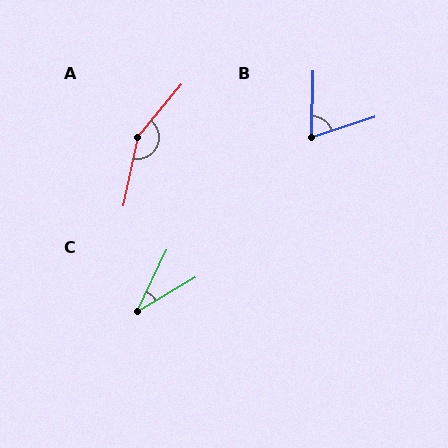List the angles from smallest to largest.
C (34°), B (70°), A (152°).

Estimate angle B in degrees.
Approximately 70 degrees.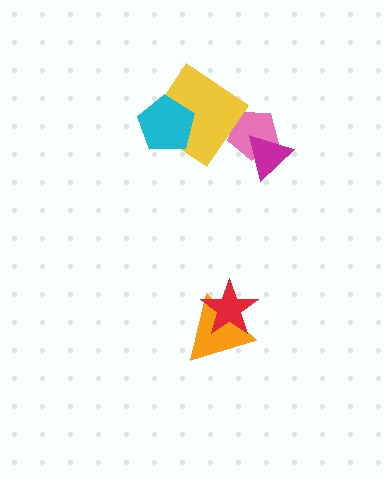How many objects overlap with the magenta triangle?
1 object overlaps with the magenta triangle.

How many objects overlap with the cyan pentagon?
1 object overlaps with the cyan pentagon.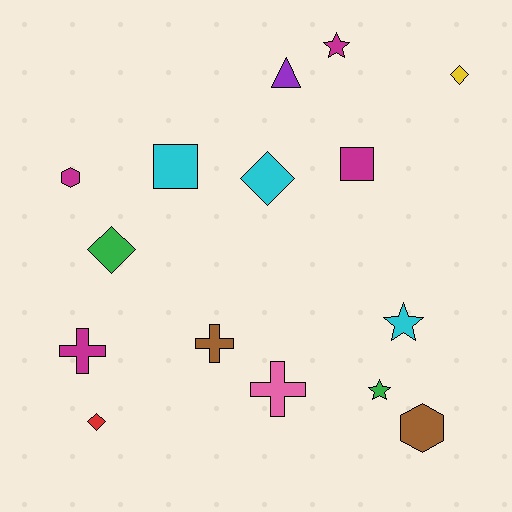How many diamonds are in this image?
There are 4 diamonds.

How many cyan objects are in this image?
There are 3 cyan objects.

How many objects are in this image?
There are 15 objects.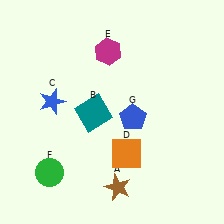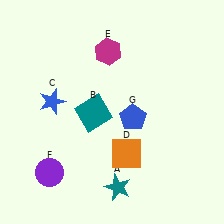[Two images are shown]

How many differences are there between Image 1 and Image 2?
There are 2 differences between the two images.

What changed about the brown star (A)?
In Image 1, A is brown. In Image 2, it changed to teal.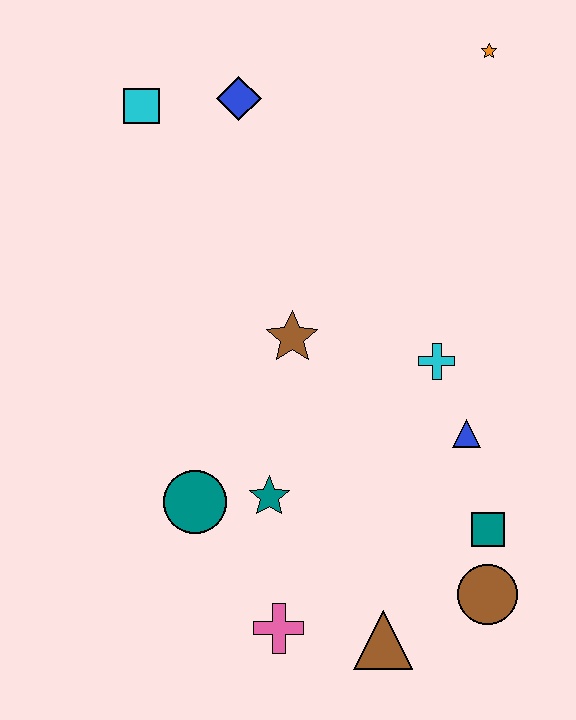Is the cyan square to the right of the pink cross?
No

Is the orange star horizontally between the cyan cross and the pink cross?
No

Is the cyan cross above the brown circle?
Yes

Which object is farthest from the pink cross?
The orange star is farthest from the pink cross.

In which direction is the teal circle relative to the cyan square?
The teal circle is below the cyan square.